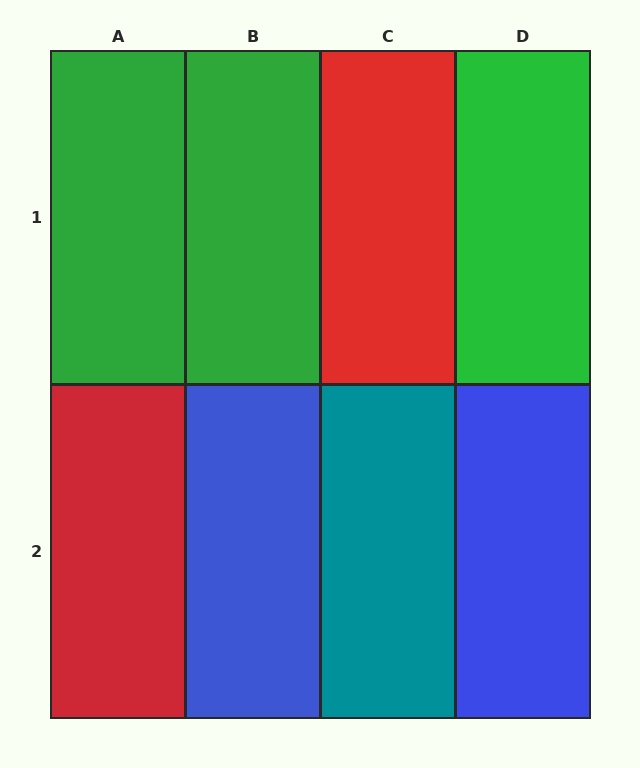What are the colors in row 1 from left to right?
Green, green, red, green.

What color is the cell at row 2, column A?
Red.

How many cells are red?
2 cells are red.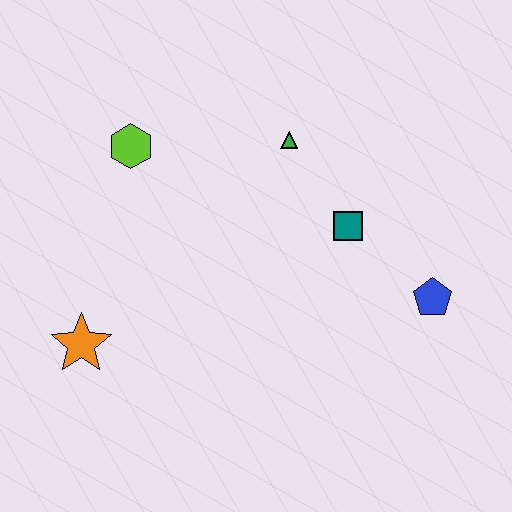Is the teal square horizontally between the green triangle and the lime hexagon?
No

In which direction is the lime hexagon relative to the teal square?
The lime hexagon is to the left of the teal square.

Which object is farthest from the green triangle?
The orange star is farthest from the green triangle.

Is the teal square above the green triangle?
No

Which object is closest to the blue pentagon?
The teal square is closest to the blue pentagon.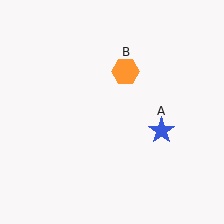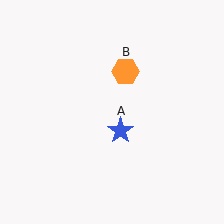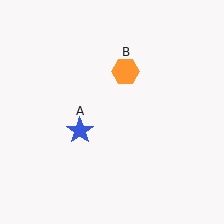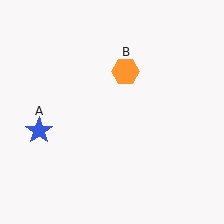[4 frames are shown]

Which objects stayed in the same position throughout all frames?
Orange hexagon (object B) remained stationary.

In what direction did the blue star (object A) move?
The blue star (object A) moved left.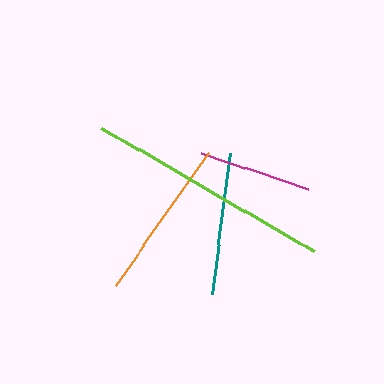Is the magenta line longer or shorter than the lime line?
The lime line is longer than the magenta line.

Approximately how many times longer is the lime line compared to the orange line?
The lime line is approximately 1.5 times the length of the orange line.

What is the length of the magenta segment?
The magenta segment is approximately 113 pixels long.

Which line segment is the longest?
The lime line is the longest at approximately 246 pixels.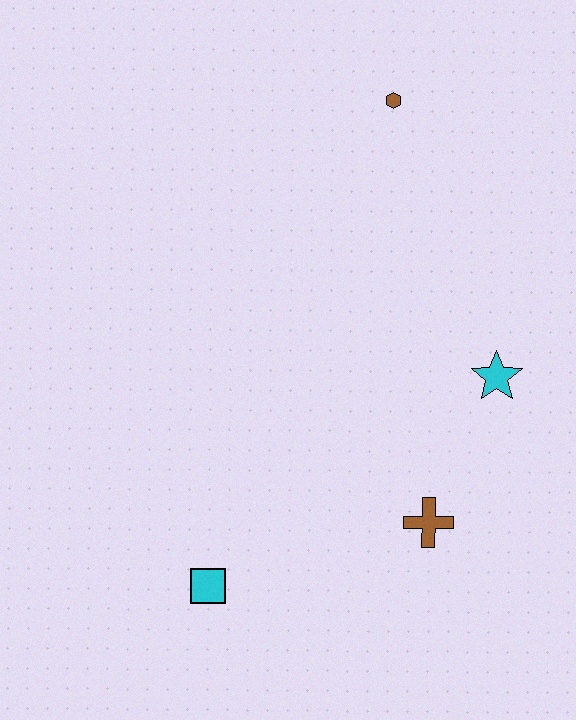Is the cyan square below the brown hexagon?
Yes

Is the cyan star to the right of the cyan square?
Yes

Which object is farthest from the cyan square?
The brown hexagon is farthest from the cyan square.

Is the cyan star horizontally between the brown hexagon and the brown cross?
No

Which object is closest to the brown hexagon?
The cyan star is closest to the brown hexagon.